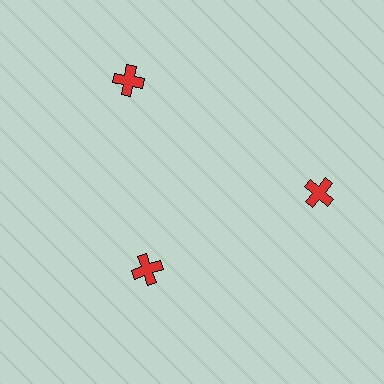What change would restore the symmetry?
The symmetry would be restored by moving it outward, back onto the ring so that all 3 crosses sit at equal angles and equal distance from the center.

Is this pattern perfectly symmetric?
No. The 3 red crosses are arranged in a ring, but one element near the 7 o'clock position is pulled inward toward the center, breaking the 3-fold rotational symmetry.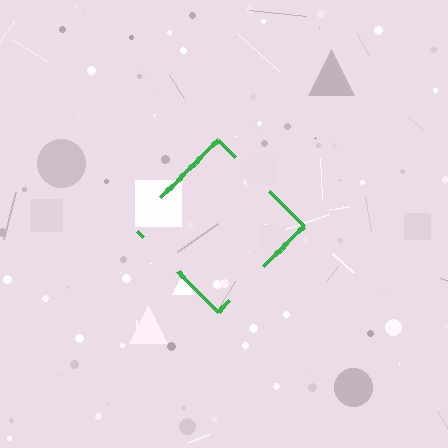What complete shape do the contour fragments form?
The contour fragments form a diamond.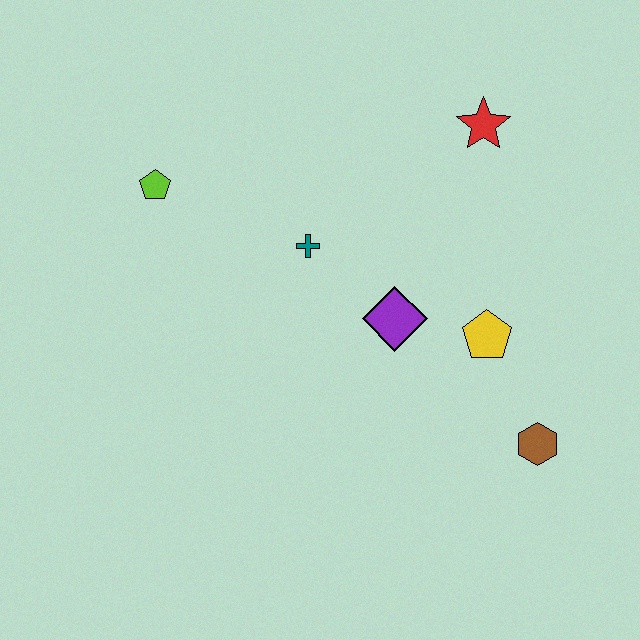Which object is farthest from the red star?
The lime pentagon is farthest from the red star.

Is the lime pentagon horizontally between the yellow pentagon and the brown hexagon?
No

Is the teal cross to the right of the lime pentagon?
Yes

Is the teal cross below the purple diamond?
No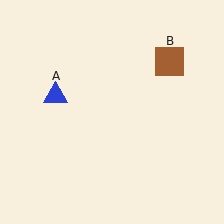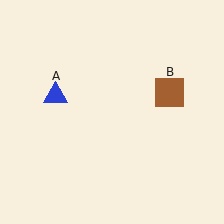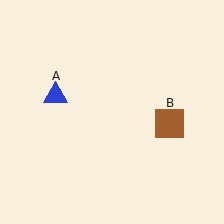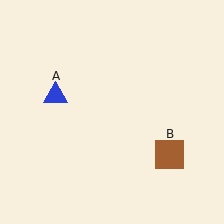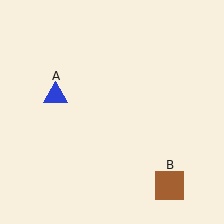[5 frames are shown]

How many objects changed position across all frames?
1 object changed position: brown square (object B).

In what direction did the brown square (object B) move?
The brown square (object B) moved down.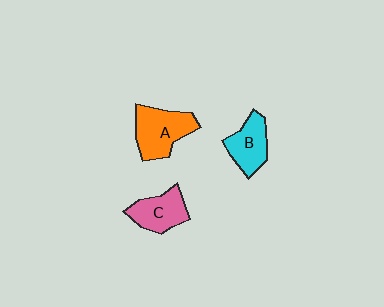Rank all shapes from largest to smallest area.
From largest to smallest: A (orange), C (pink), B (cyan).